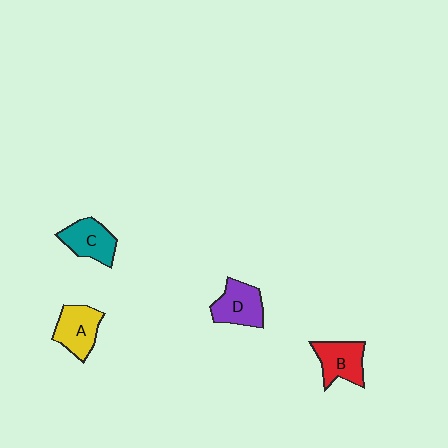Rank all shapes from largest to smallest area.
From largest to smallest: A (yellow), D (purple), B (red), C (teal).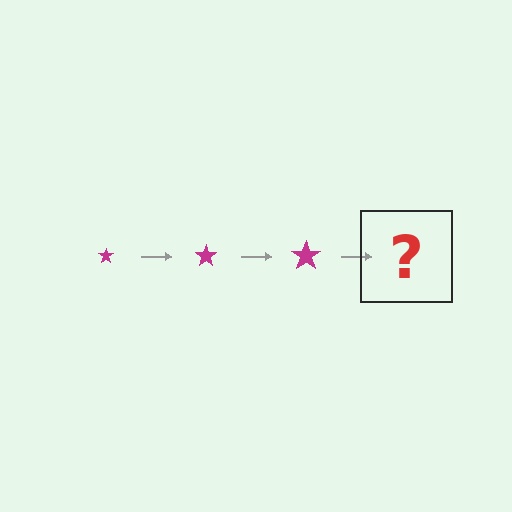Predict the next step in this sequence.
The next step is a magenta star, larger than the previous one.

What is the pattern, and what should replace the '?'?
The pattern is that the star gets progressively larger each step. The '?' should be a magenta star, larger than the previous one.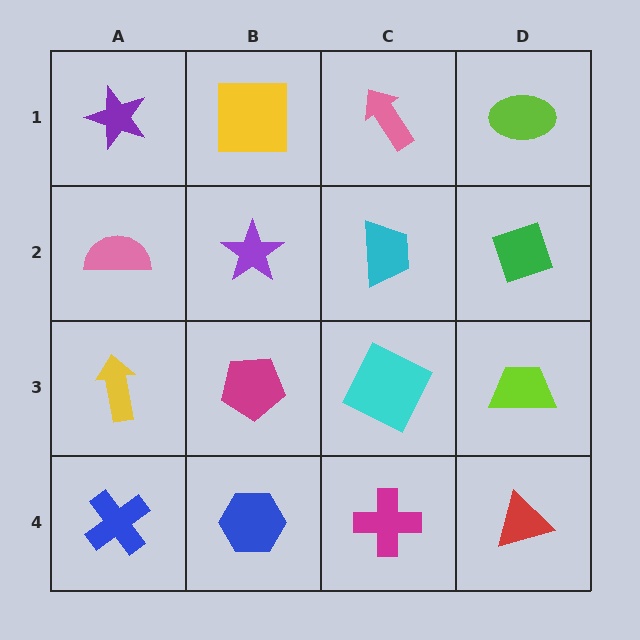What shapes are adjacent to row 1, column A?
A pink semicircle (row 2, column A), a yellow square (row 1, column B).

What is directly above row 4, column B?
A magenta pentagon.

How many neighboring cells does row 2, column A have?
3.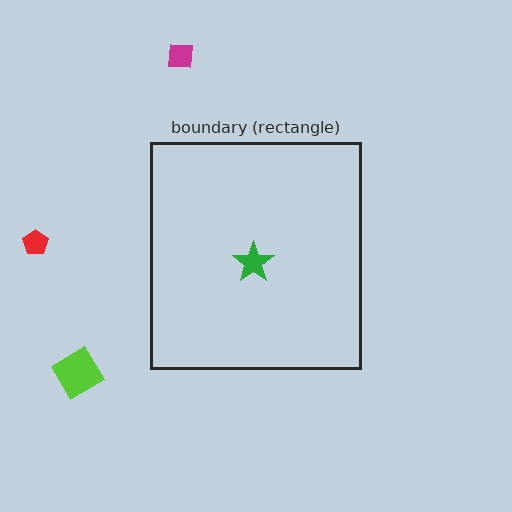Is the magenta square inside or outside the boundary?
Outside.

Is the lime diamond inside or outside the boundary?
Outside.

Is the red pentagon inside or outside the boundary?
Outside.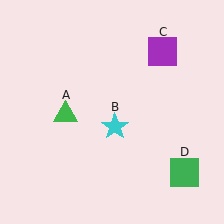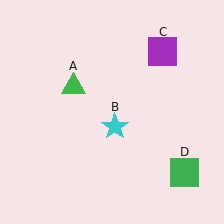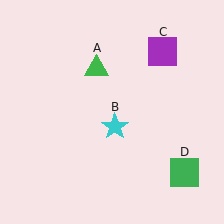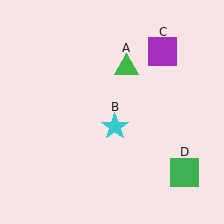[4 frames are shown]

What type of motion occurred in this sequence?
The green triangle (object A) rotated clockwise around the center of the scene.